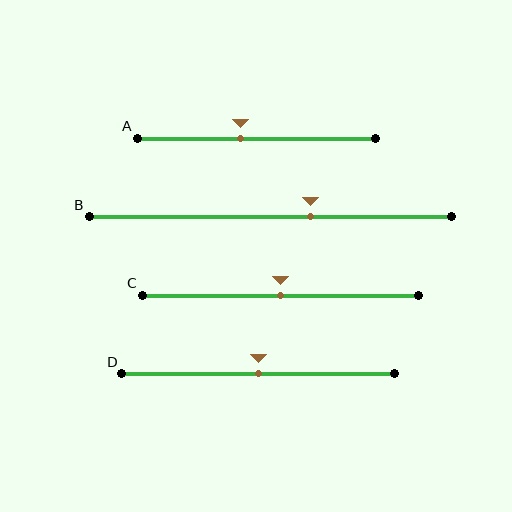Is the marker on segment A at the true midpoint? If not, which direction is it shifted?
No, the marker on segment A is shifted to the left by about 7% of the segment length.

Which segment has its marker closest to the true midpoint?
Segment C has its marker closest to the true midpoint.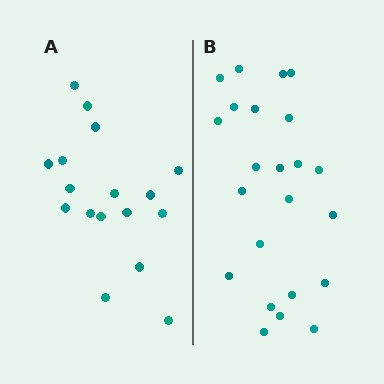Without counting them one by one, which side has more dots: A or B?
Region B (the right region) has more dots.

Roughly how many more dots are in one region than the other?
Region B has about 6 more dots than region A.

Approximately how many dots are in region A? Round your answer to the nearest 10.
About 20 dots. (The exact count is 17, which rounds to 20.)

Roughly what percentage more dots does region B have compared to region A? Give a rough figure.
About 35% more.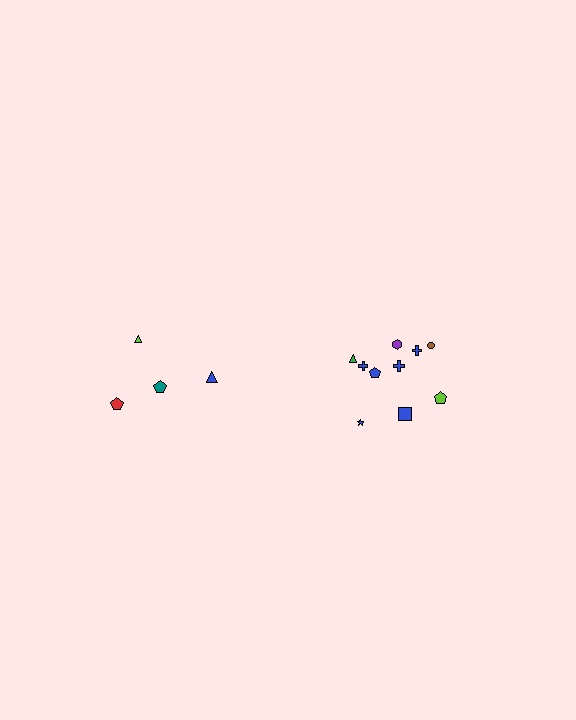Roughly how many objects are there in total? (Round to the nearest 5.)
Roughly 15 objects in total.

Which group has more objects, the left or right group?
The right group.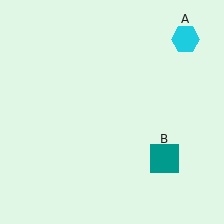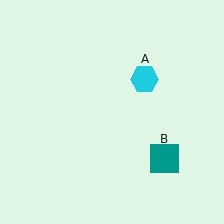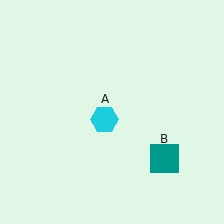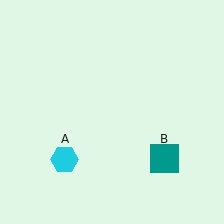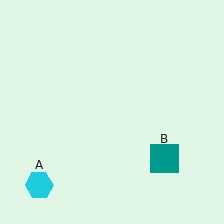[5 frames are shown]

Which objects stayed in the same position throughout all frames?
Teal square (object B) remained stationary.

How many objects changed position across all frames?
1 object changed position: cyan hexagon (object A).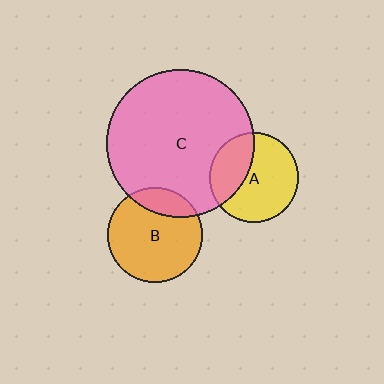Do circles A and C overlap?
Yes.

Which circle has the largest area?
Circle C (pink).